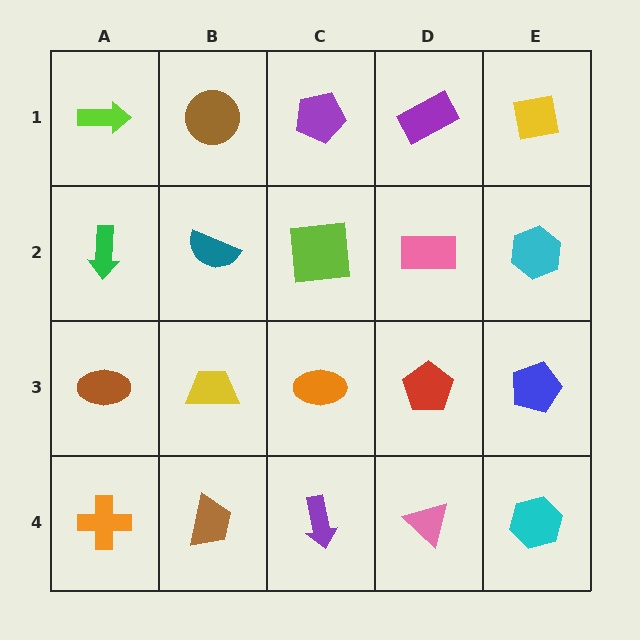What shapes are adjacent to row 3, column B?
A teal semicircle (row 2, column B), a brown trapezoid (row 4, column B), a brown ellipse (row 3, column A), an orange ellipse (row 3, column C).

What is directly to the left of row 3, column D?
An orange ellipse.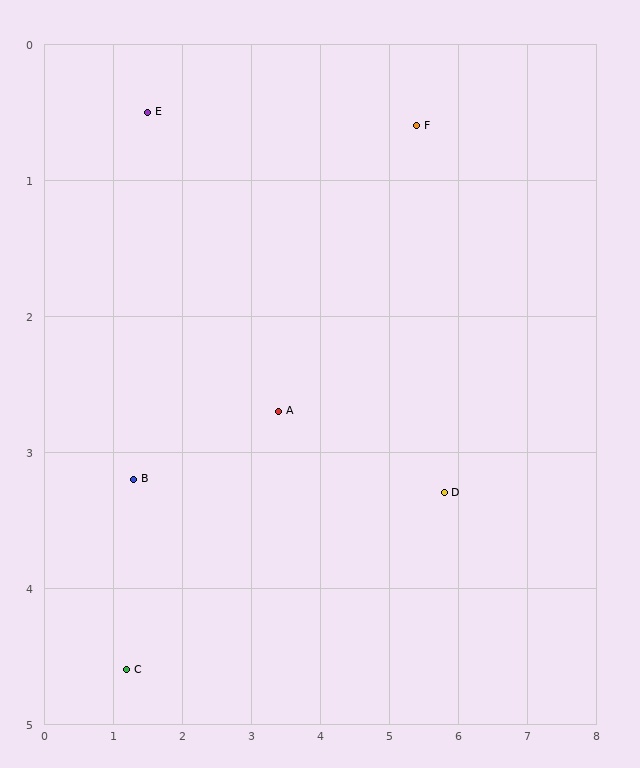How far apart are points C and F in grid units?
Points C and F are about 5.8 grid units apart.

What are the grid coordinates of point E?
Point E is at approximately (1.5, 0.5).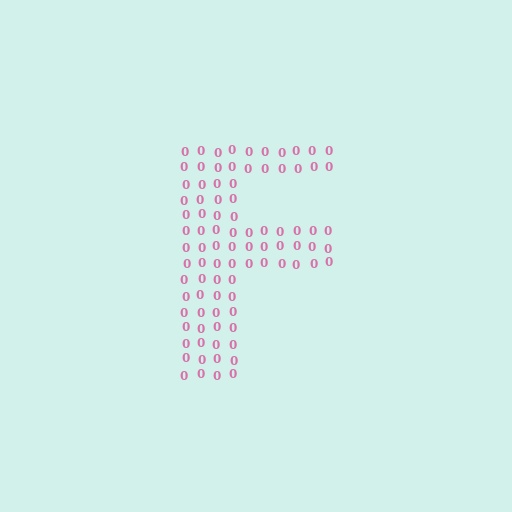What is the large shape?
The large shape is the letter F.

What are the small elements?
The small elements are digit 0's.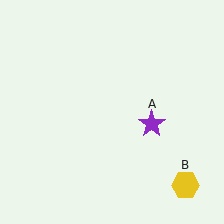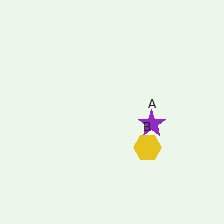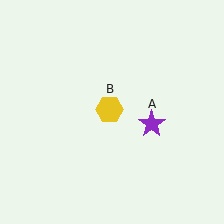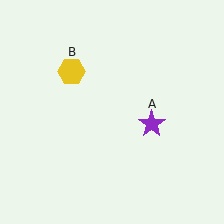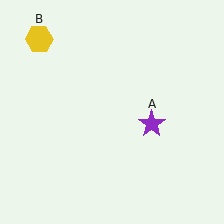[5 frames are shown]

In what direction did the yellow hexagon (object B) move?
The yellow hexagon (object B) moved up and to the left.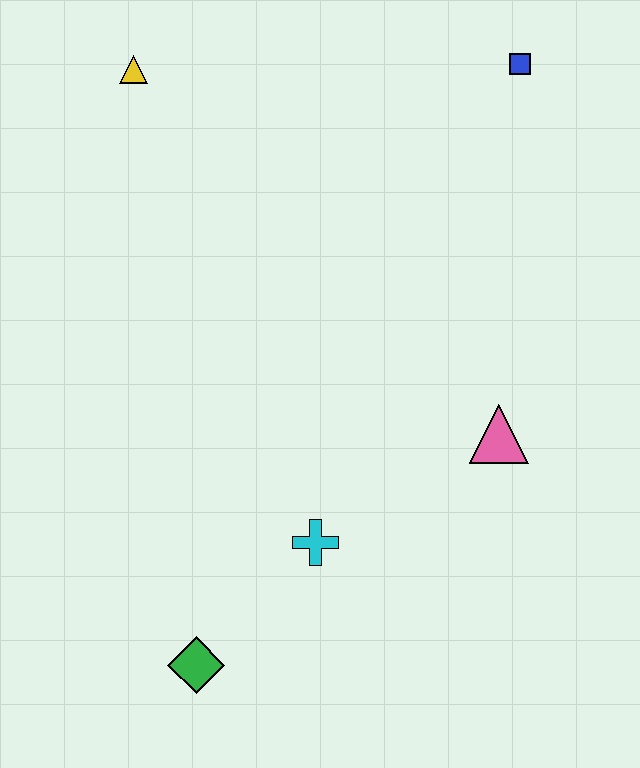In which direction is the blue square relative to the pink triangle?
The blue square is above the pink triangle.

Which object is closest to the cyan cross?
The green diamond is closest to the cyan cross.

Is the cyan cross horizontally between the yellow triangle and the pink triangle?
Yes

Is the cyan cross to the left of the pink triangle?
Yes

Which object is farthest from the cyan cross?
The blue square is farthest from the cyan cross.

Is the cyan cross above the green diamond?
Yes